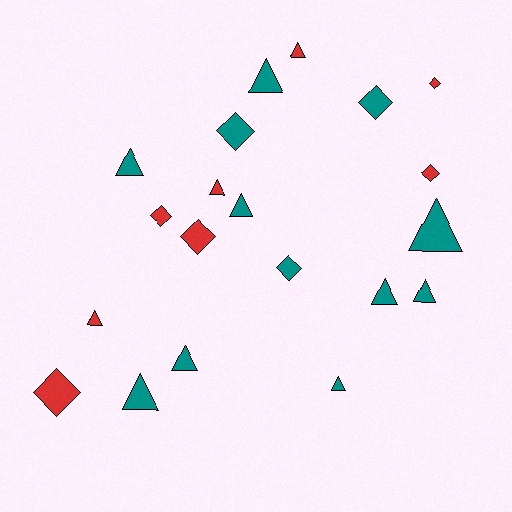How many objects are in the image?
There are 20 objects.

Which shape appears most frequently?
Triangle, with 12 objects.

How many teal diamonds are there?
There are 3 teal diamonds.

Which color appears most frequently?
Teal, with 12 objects.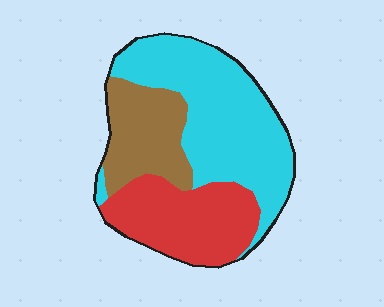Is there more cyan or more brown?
Cyan.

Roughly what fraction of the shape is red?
Red covers around 30% of the shape.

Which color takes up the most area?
Cyan, at roughly 50%.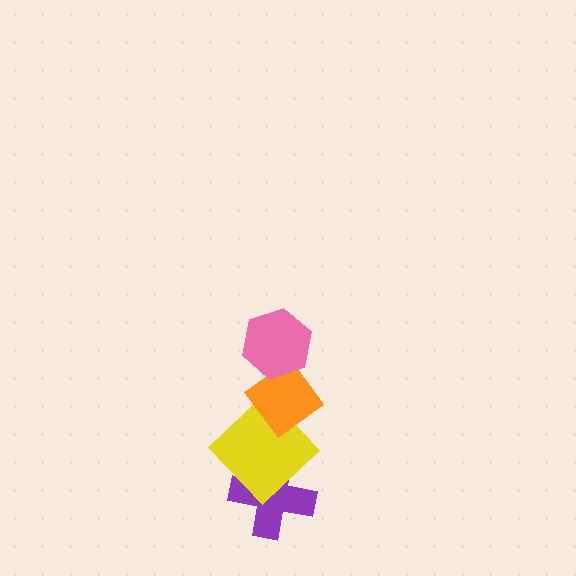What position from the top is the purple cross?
The purple cross is 4th from the top.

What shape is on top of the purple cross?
The yellow diamond is on top of the purple cross.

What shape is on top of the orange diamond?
The pink hexagon is on top of the orange diamond.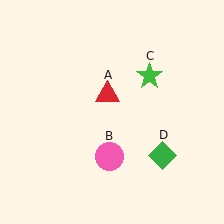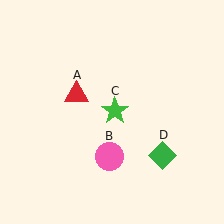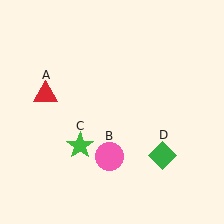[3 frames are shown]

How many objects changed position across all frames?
2 objects changed position: red triangle (object A), green star (object C).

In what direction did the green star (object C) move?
The green star (object C) moved down and to the left.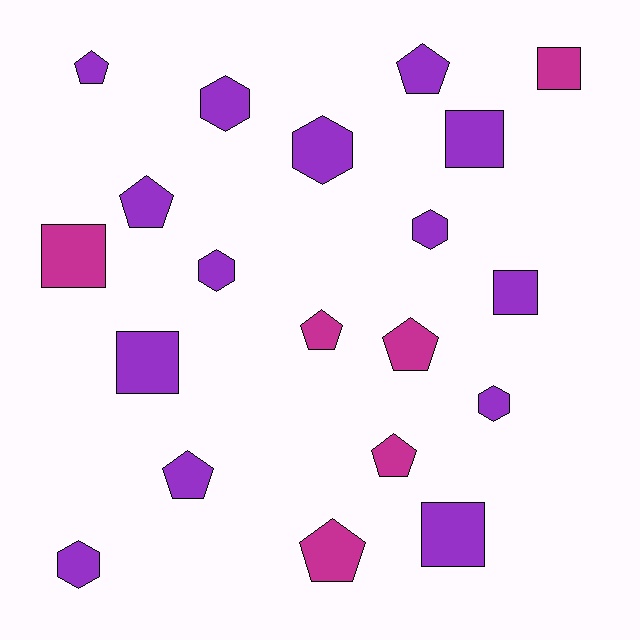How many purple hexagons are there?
There are 6 purple hexagons.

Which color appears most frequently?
Purple, with 14 objects.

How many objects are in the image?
There are 20 objects.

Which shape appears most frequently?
Pentagon, with 8 objects.